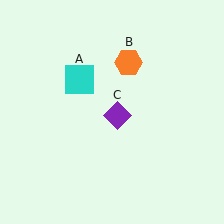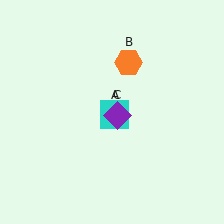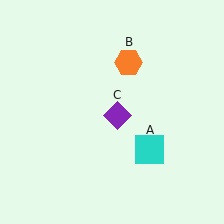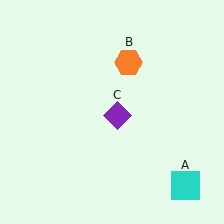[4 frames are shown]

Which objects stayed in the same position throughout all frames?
Orange hexagon (object B) and purple diamond (object C) remained stationary.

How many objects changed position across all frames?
1 object changed position: cyan square (object A).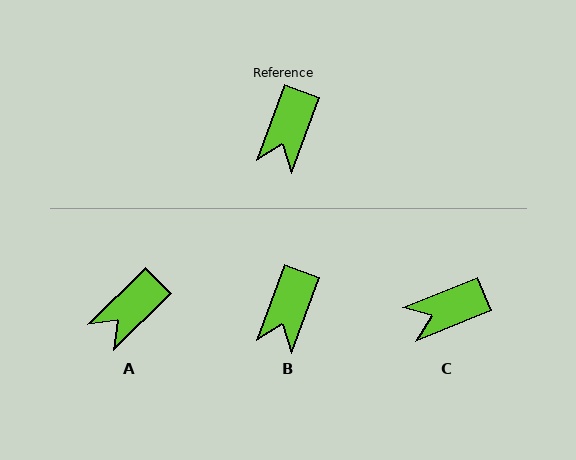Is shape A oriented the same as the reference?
No, it is off by about 25 degrees.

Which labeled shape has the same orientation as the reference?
B.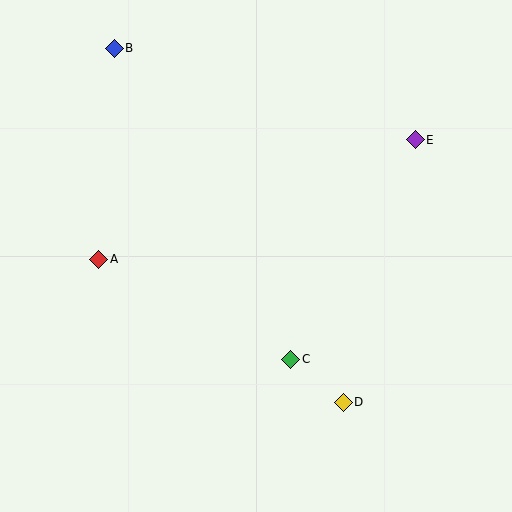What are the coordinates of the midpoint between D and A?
The midpoint between D and A is at (221, 331).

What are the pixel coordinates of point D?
Point D is at (343, 402).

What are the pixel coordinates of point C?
Point C is at (291, 359).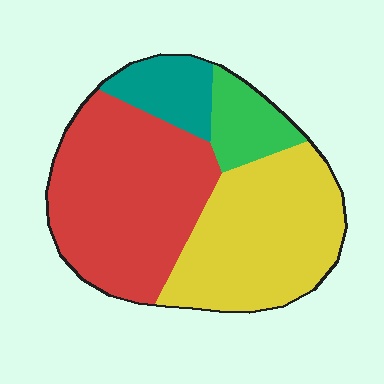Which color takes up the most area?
Red, at roughly 45%.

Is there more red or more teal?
Red.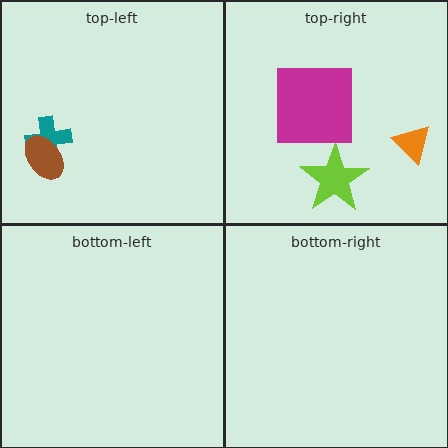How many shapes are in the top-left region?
2.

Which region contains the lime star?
The top-right region.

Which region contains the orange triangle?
The top-right region.